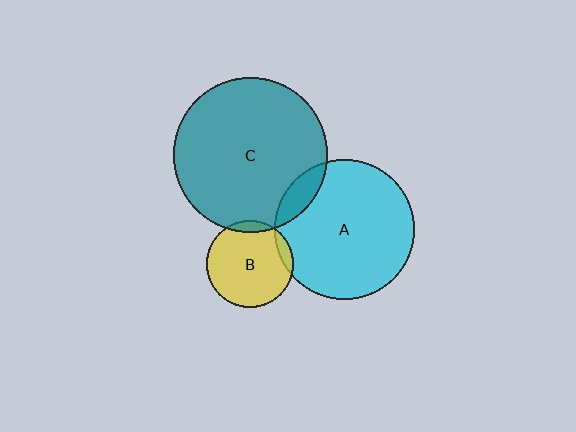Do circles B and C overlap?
Yes.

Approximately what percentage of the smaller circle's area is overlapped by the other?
Approximately 5%.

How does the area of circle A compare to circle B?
Approximately 2.6 times.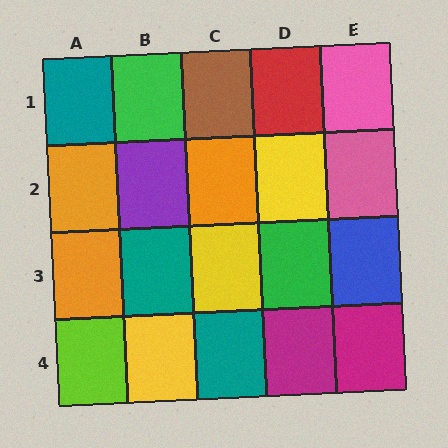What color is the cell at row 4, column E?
Magenta.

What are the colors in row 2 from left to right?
Orange, purple, orange, yellow, pink.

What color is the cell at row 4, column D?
Magenta.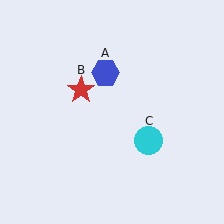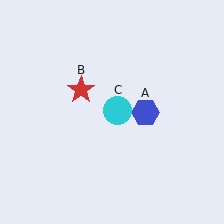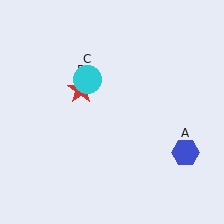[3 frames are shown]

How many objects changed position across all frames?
2 objects changed position: blue hexagon (object A), cyan circle (object C).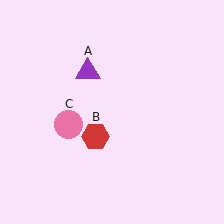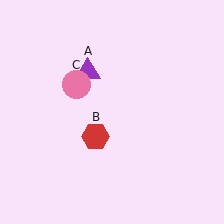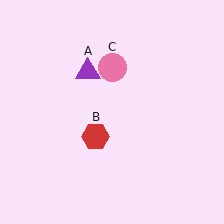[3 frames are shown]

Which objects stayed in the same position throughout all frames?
Purple triangle (object A) and red hexagon (object B) remained stationary.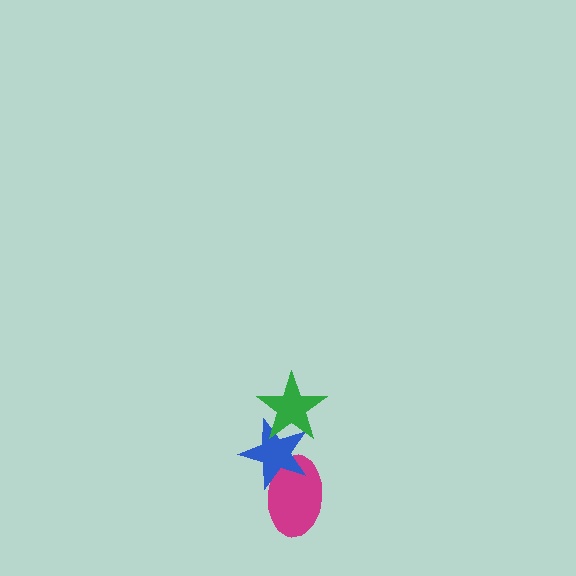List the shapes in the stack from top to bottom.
From top to bottom: the green star, the blue star, the magenta ellipse.